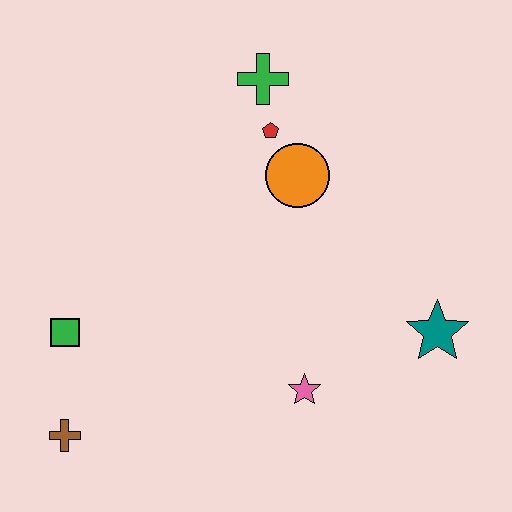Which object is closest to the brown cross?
The green square is closest to the brown cross.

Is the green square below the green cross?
Yes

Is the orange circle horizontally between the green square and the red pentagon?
No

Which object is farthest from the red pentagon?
The brown cross is farthest from the red pentagon.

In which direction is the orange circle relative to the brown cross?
The orange circle is above the brown cross.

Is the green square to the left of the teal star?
Yes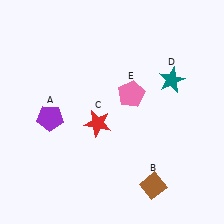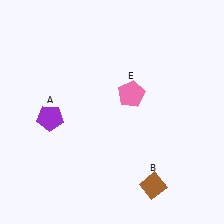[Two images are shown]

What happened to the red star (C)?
The red star (C) was removed in Image 2. It was in the bottom-left area of Image 1.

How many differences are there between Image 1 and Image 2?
There are 2 differences between the two images.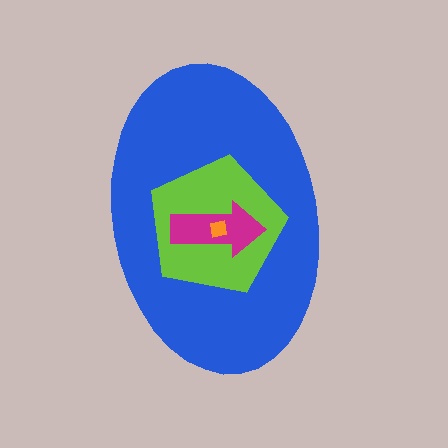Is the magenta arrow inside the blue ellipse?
Yes.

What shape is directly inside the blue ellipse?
The lime pentagon.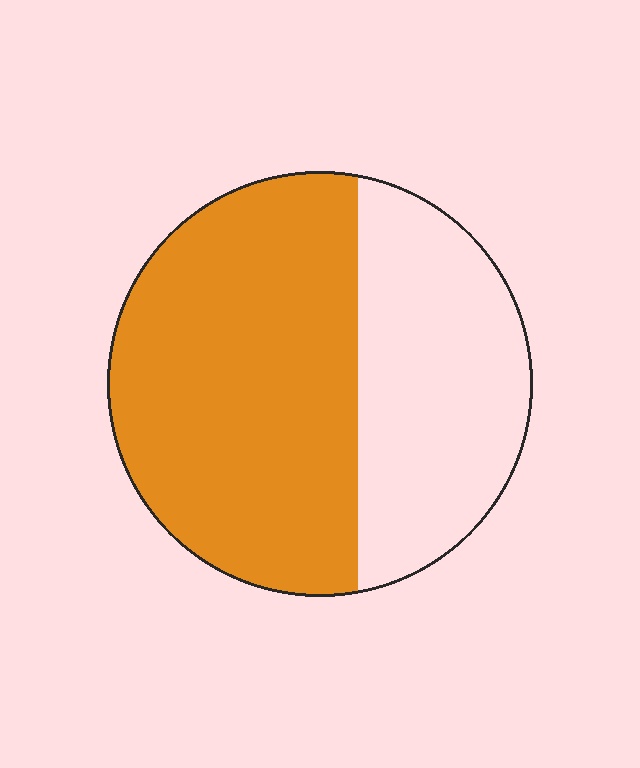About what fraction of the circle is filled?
About five eighths (5/8).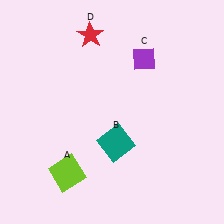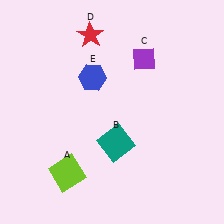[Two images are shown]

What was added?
A blue hexagon (E) was added in Image 2.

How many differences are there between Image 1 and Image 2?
There is 1 difference between the two images.